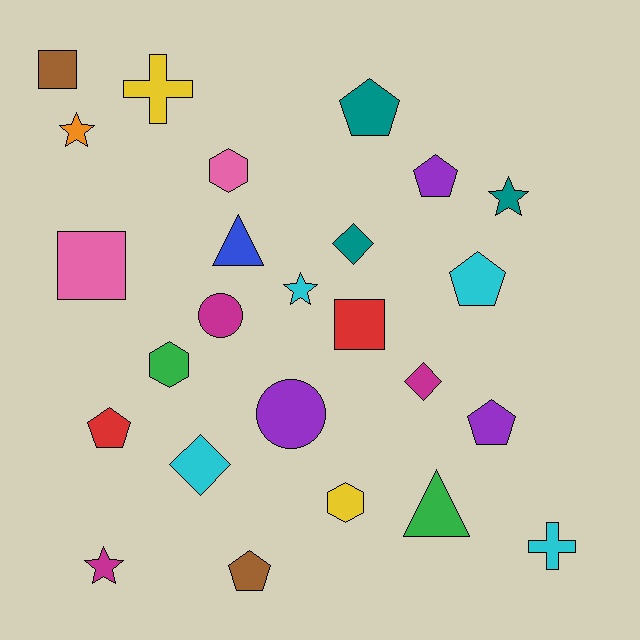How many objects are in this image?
There are 25 objects.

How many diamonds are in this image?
There are 3 diamonds.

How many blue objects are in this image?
There is 1 blue object.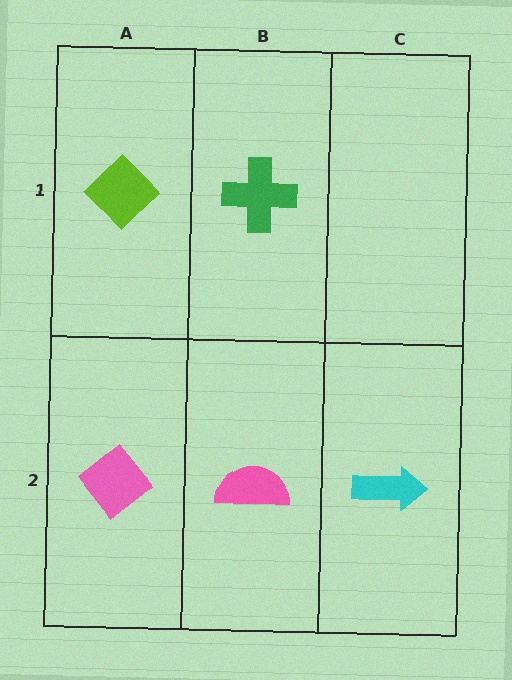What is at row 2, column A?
A pink diamond.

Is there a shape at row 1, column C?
No, that cell is empty.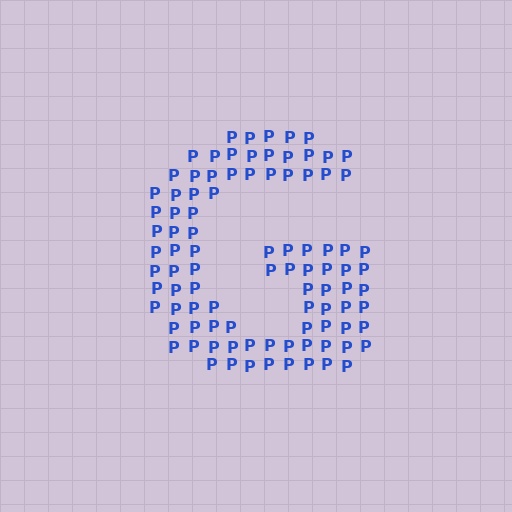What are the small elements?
The small elements are letter P's.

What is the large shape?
The large shape is the letter G.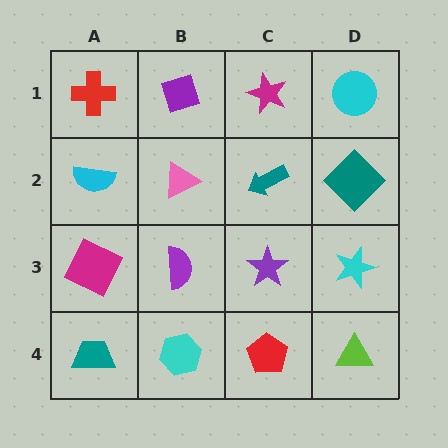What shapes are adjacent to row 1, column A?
A cyan semicircle (row 2, column A), a purple diamond (row 1, column B).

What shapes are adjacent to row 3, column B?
A pink triangle (row 2, column B), a cyan hexagon (row 4, column B), a magenta square (row 3, column A), a purple star (row 3, column C).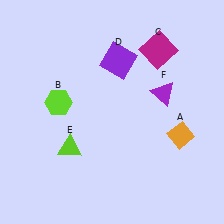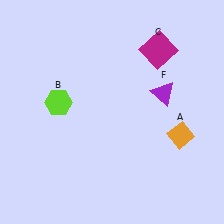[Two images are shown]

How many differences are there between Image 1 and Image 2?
There are 2 differences between the two images.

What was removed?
The lime triangle (E), the purple square (D) were removed in Image 2.